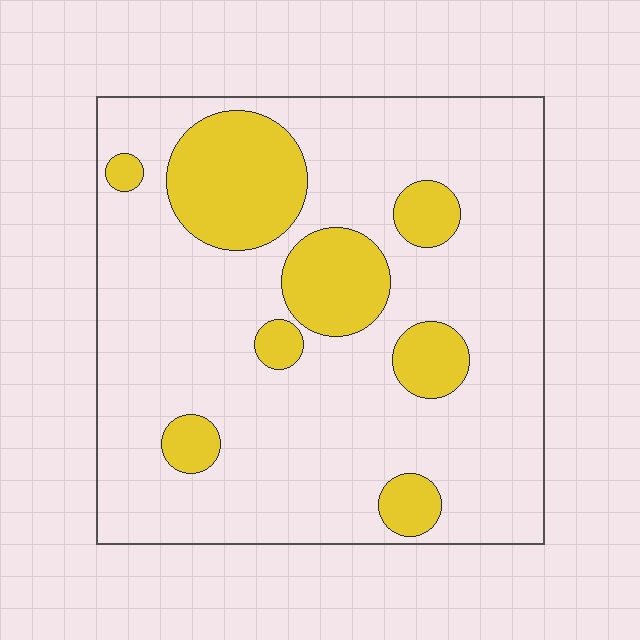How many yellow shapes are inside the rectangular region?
8.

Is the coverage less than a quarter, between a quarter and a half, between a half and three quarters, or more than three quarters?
Less than a quarter.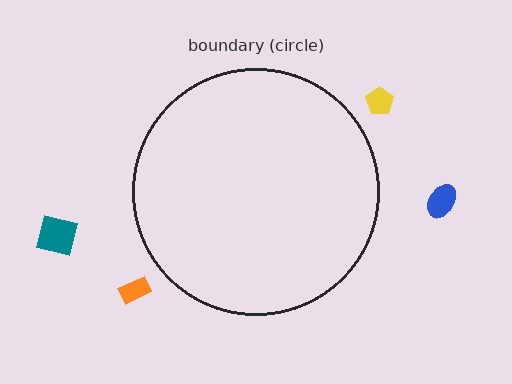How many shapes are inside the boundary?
0 inside, 4 outside.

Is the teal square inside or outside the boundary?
Outside.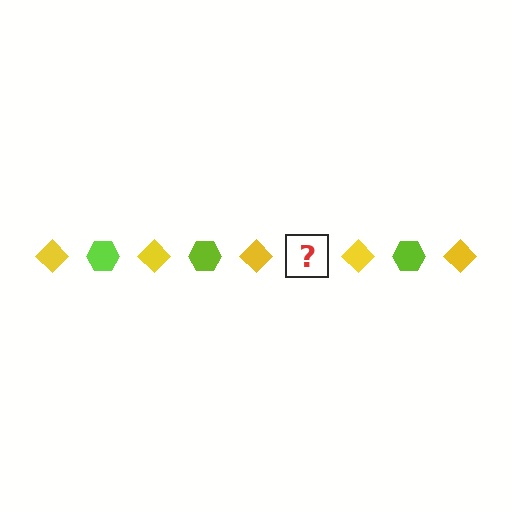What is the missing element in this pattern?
The missing element is a lime hexagon.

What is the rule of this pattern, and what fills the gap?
The rule is that the pattern alternates between yellow diamond and lime hexagon. The gap should be filled with a lime hexagon.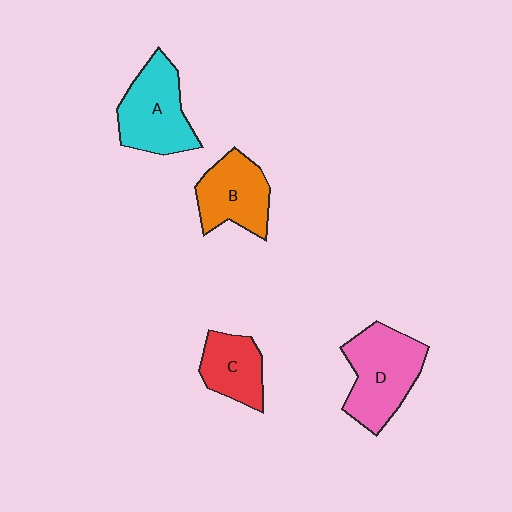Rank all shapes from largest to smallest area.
From largest to smallest: D (pink), A (cyan), B (orange), C (red).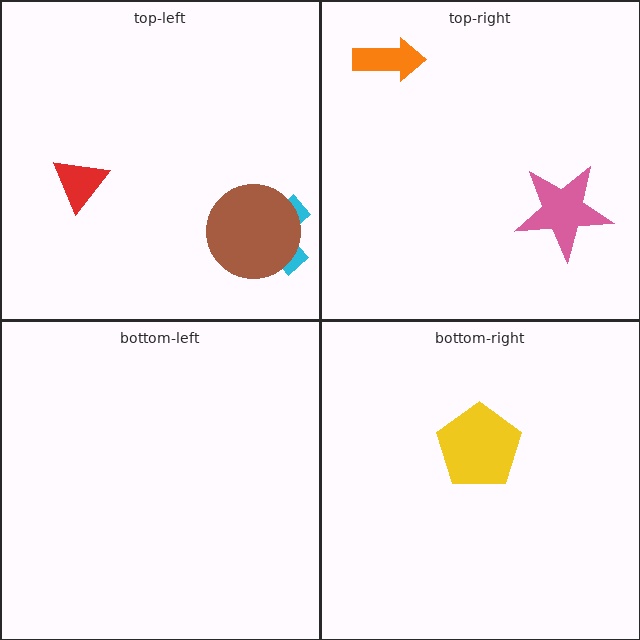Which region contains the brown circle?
The top-left region.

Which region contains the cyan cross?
The top-left region.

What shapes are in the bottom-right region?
The yellow pentagon.